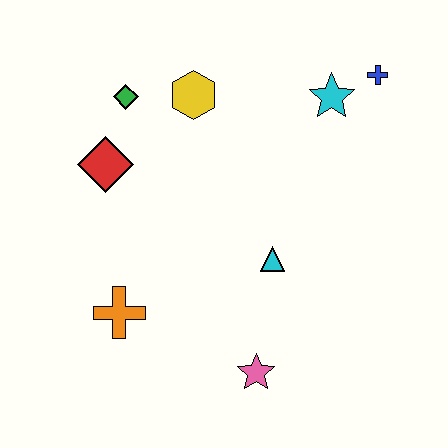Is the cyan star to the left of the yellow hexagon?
No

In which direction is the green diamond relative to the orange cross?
The green diamond is above the orange cross.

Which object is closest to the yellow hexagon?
The green diamond is closest to the yellow hexagon.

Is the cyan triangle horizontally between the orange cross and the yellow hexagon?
No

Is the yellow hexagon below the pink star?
No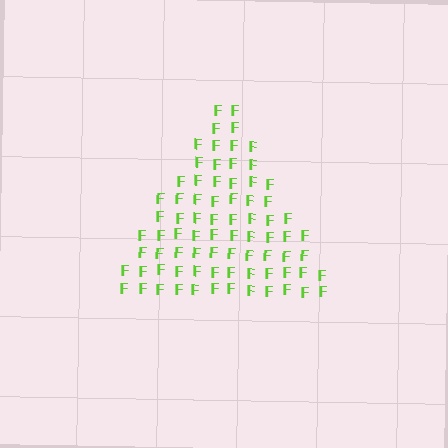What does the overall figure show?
The overall figure shows a triangle.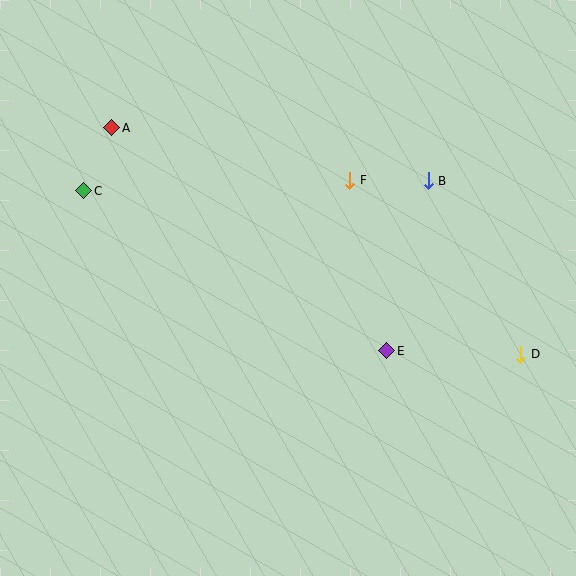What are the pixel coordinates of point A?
Point A is at (112, 128).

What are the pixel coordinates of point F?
Point F is at (350, 180).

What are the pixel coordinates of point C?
Point C is at (84, 191).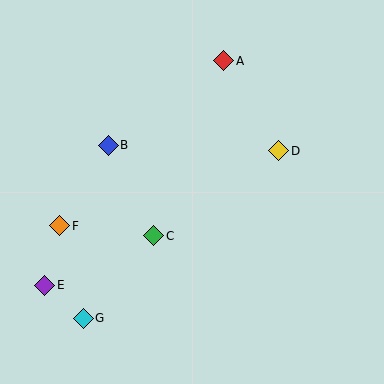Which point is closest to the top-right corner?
Point A is closest to the top-right corner.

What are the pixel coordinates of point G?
Point G is at (83, 318).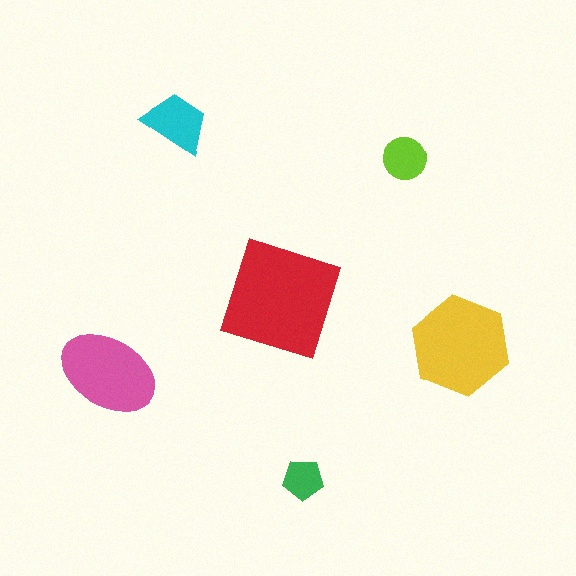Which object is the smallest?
The green pentagon.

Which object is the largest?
The red square.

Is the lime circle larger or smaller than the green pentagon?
Larger.